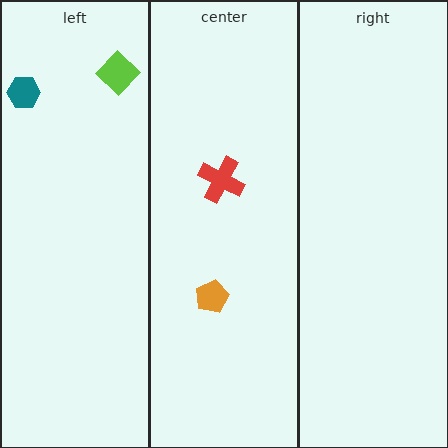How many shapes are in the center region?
2.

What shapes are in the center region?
The red cross, the orange pentagon.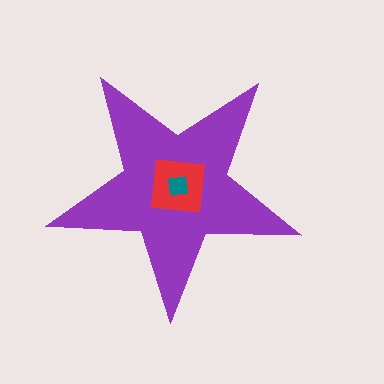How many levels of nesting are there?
3.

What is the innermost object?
The teal square.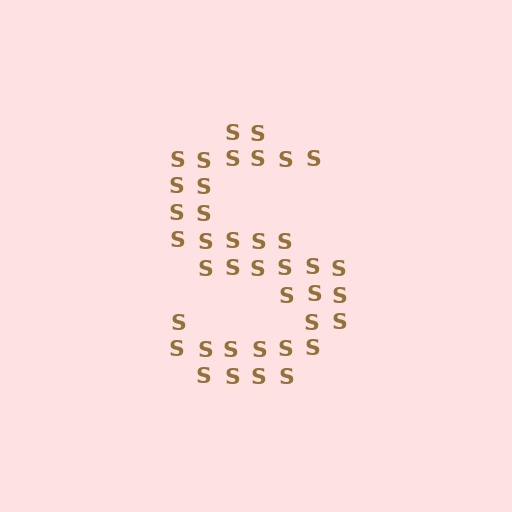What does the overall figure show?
The overall figure shows the letter S.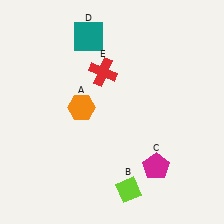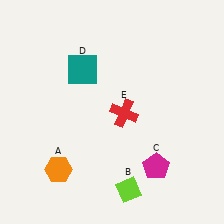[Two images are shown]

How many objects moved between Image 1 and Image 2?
3 objects moved between the two images.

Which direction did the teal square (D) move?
The teal square (D) moved down.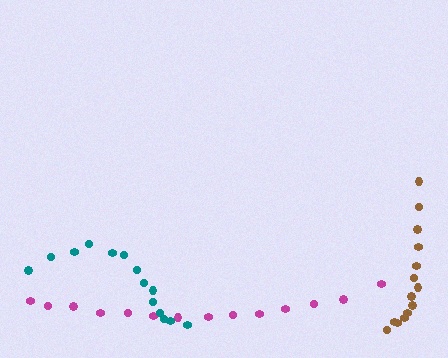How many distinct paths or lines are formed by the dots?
There are 3 distinct paths.